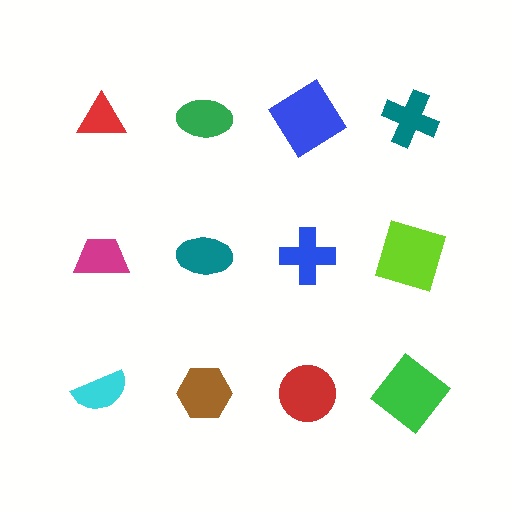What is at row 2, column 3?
A blue cross.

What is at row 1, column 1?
A red triangle.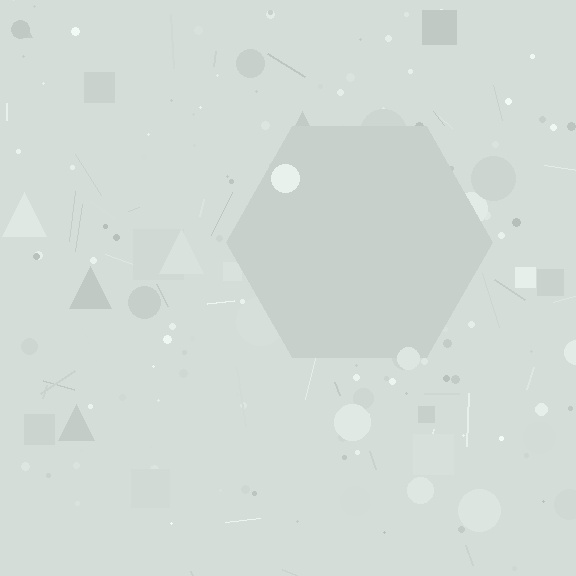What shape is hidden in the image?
A hexagon is hidden in the image.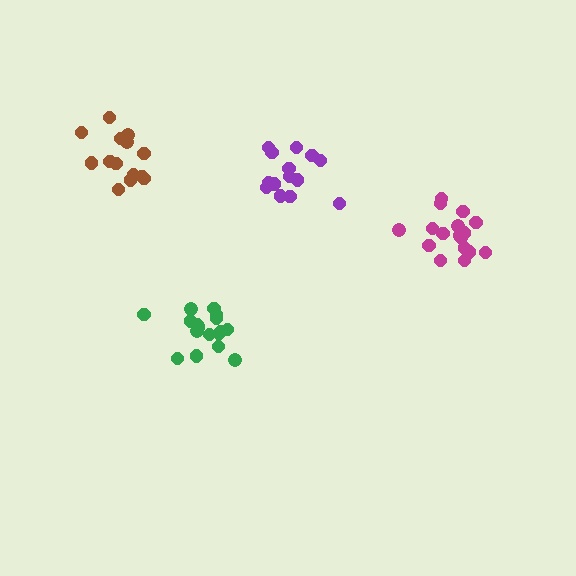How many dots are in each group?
Group 1: 17 dots, Group 2: 15 dots, Group 3: 14 dots, Group 4: 17 dots (63 total).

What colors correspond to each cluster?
The clusters are colored: magenta, brown, purple, green.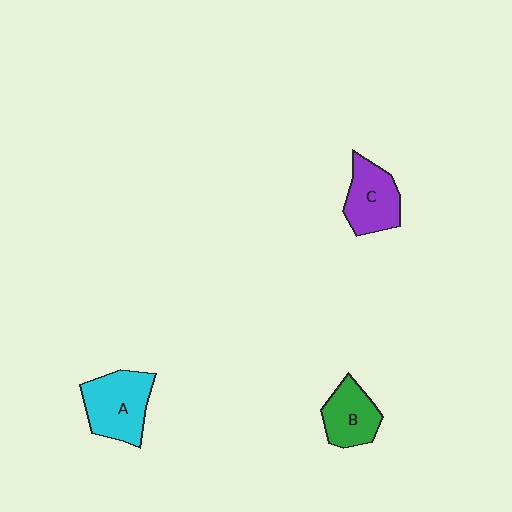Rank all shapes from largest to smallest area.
From largest to smallest: A (cyan), C (purple), B (green).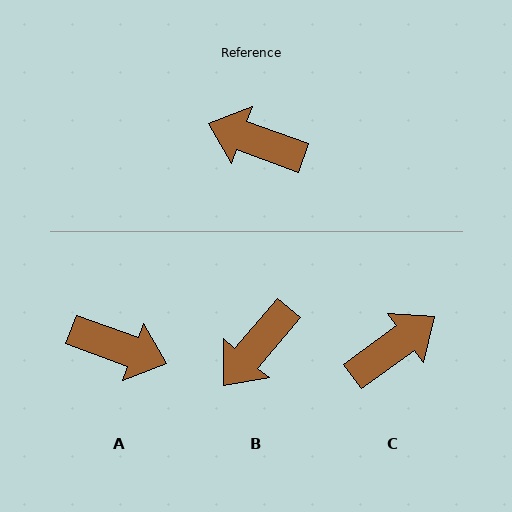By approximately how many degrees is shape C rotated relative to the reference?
Approximately 124 degrees clockwise.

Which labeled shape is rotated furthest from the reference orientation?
A, about 180 degrees away.